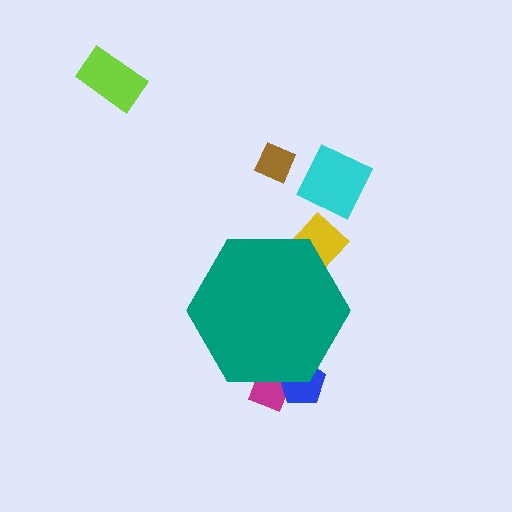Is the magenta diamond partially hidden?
Yes, the magenta diamond is partially hidden behind the teal hexagon.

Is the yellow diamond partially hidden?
Yes, the yellow diamond is partially hidden behind the teal hexagon.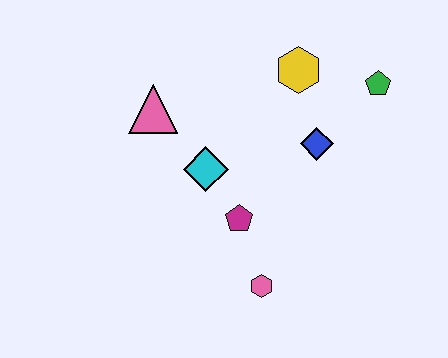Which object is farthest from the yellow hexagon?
The pink hexagon is farthest from the yellow hexagon.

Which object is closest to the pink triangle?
The cyan diamond is closest to the pink triangle.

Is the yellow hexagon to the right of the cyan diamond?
Yes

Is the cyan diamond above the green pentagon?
No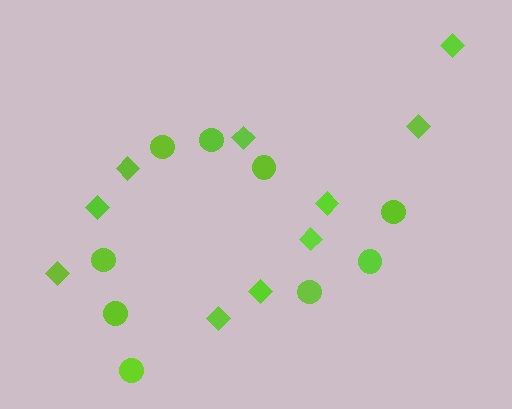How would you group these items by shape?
There are 2 groups: one group of circles (9) and one group of diamonds (10).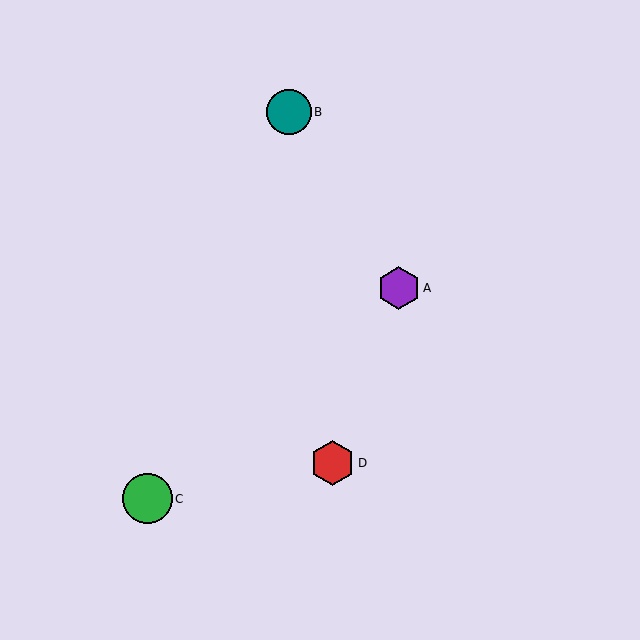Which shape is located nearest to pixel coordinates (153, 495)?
The green circle (labeled C) at (147, 499) is nearest to that location.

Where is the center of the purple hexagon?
The center of the purple hexagon is at (399, 288).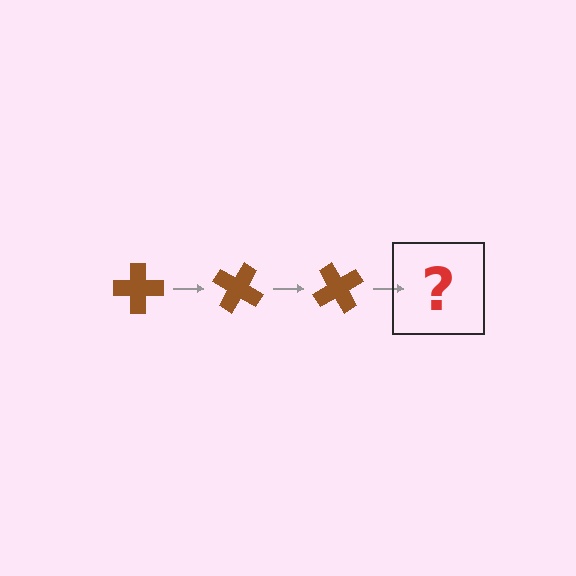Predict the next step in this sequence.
The next step is a brown cross rotated 90 degrees.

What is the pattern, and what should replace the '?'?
The pattern is that the cross rotates 30 degrees each step. The '?' should be a brown cross rotated 90 degrees.